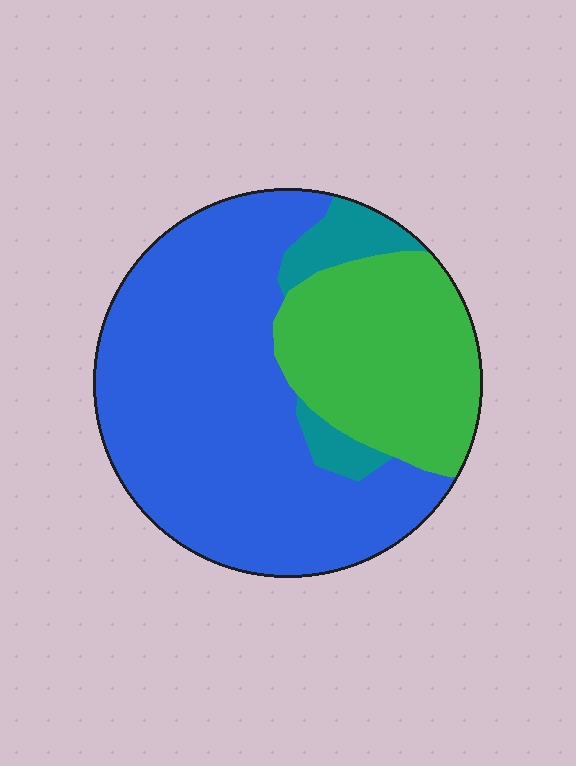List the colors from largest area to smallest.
From largest to smallest: blue, green, teal.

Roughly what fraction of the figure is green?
Green covers around 30% of the figure.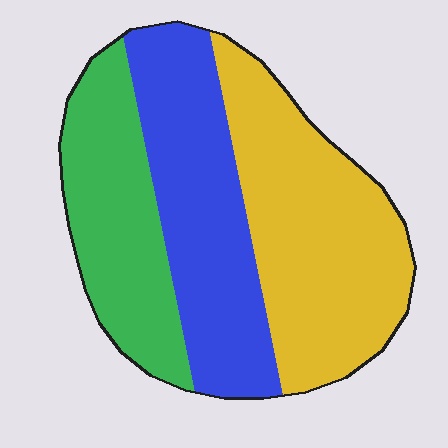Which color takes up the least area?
Green, at roughly 25%.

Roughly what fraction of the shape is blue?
Blue covers roughly 35% of the shape.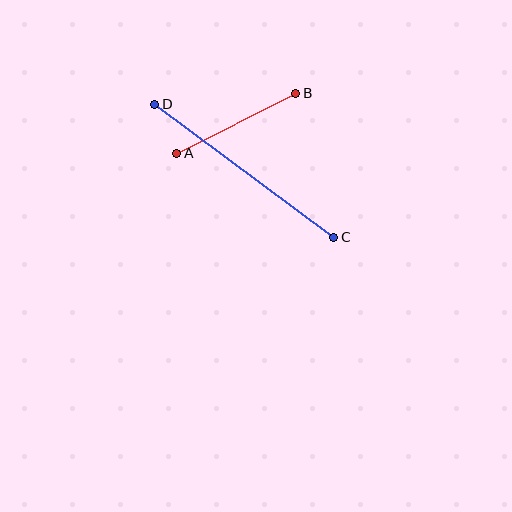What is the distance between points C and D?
The distance is approximately 223 pixels.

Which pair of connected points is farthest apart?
Points C and D are farthest apart.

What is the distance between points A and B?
The distance is approximately 133 pixels.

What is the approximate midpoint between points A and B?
The midpoint is at approximately (236, 123) pixels.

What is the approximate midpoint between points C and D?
The midpoint is at approximately (244, 171) pixels.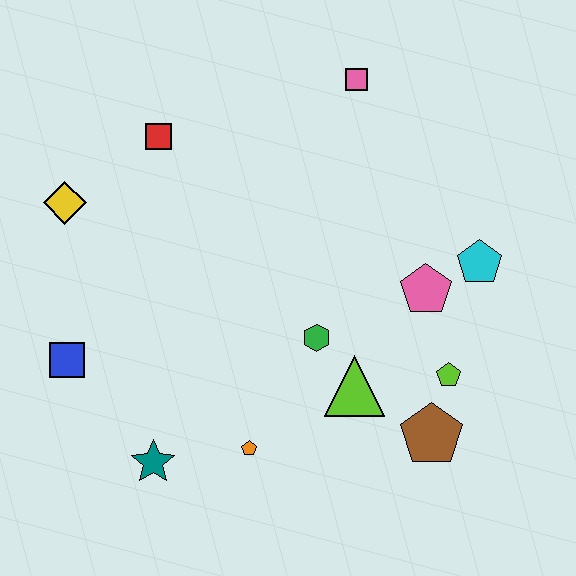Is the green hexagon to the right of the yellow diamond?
Yes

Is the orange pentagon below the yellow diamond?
Yes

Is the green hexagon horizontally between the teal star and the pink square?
Yes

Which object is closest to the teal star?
The orange pentagon is closest to the teal star.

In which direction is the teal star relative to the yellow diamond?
The teal star is below the yellow diamond.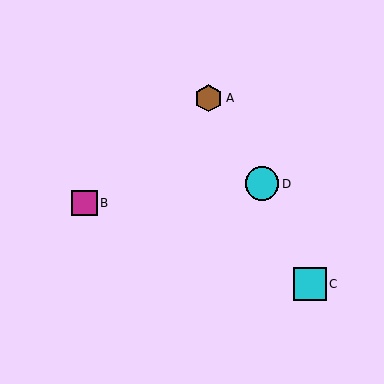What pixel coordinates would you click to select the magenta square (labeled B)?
Click at (84, 203) to select the magenta square B.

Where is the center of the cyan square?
The center of the cyan square is at (310, 284).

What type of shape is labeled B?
Shape B is a magenta square.